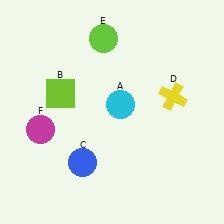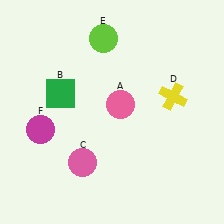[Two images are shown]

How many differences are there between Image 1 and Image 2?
There are 3 differences between the two images.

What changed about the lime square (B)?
In Image 1, B is lime. In Image 2, it changed to green.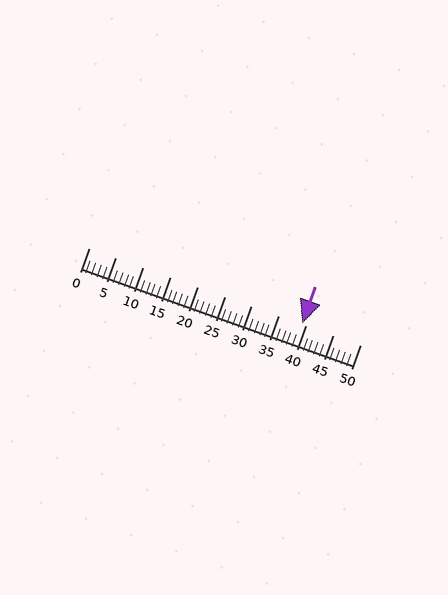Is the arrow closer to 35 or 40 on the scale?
The arrow is closer to 40.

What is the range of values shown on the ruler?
The ruler shows values from 0 to 50.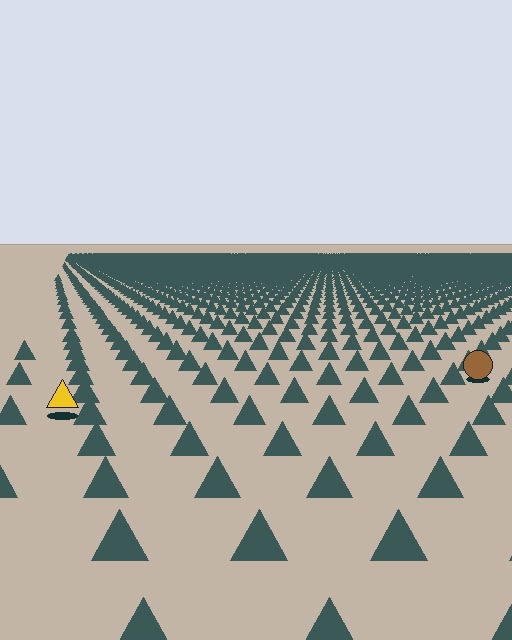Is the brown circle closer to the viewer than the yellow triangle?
No. The yellow triangle is closer — you can tell from the texture gradient: the ground texture is coarser near it.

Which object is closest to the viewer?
The yellow triangle is closest. The texture marks near it are larger and more spread out.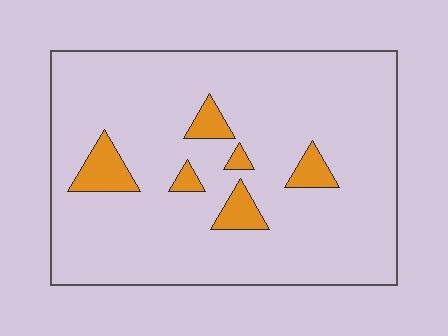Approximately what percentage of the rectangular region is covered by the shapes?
Approximately 10%.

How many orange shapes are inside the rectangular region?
6.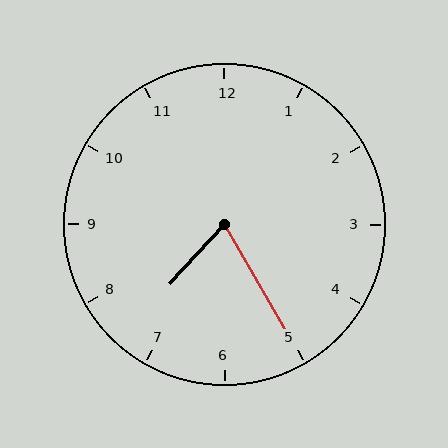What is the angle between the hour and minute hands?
Approximately 72 degrees.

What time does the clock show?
7:25.